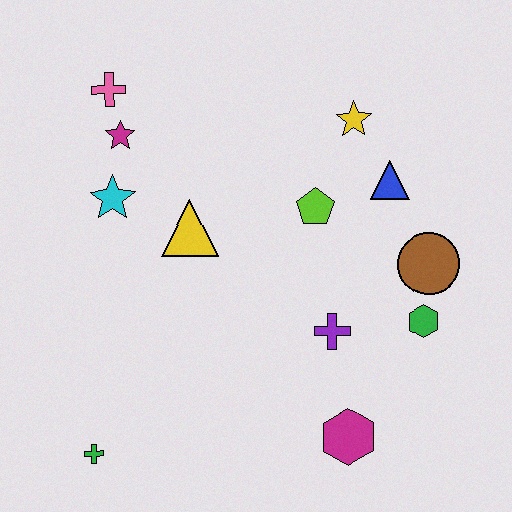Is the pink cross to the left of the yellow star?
Yes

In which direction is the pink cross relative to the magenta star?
The pink cross is above the magenta star.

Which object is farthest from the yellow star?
The green cross is farthest from the yellow star.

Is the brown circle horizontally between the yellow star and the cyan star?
No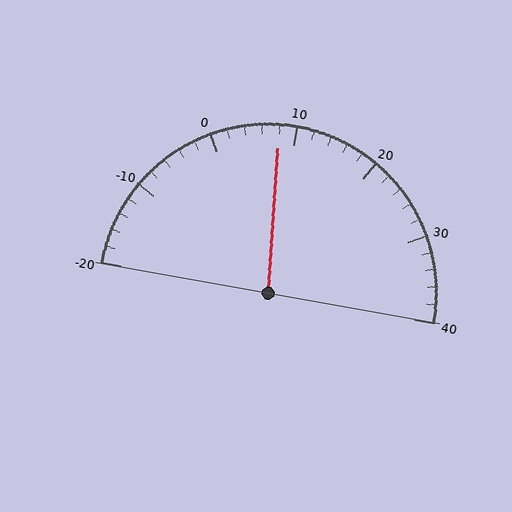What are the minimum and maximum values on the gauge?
The gauge ranges from -20 to 40.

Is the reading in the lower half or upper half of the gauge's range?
The reading is in the lower half of the range (-20 to 40).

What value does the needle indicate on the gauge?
The needle indicates approximately 8.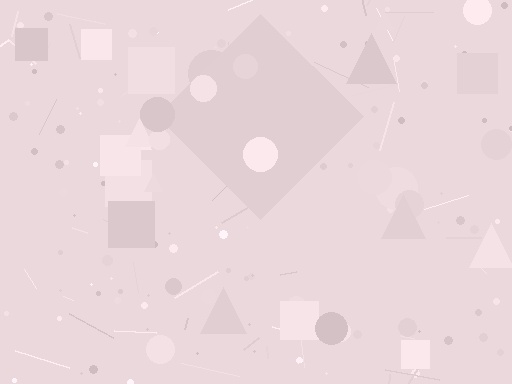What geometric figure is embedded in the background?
A diamond is embedded in the background.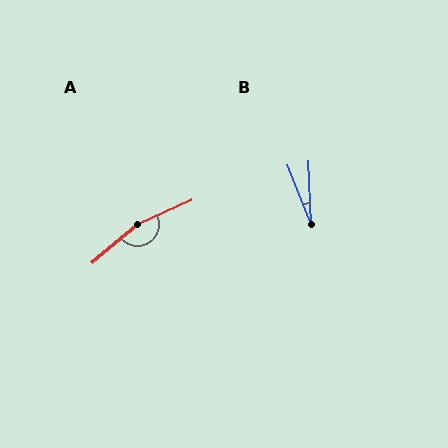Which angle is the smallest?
B, at approximately 19 degrees.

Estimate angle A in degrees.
Approximately 164 degrees.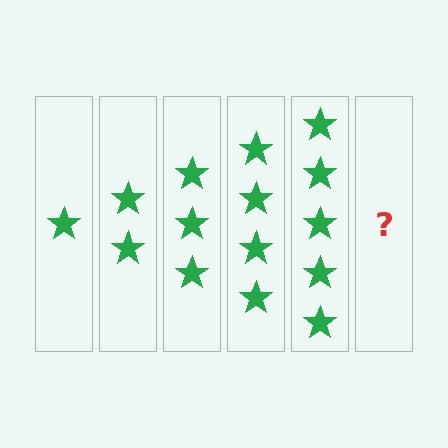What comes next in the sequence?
The next element should be 6 stars.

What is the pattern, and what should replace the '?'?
The pattern is that each step adds one more star. The '?' should be 6 stars.